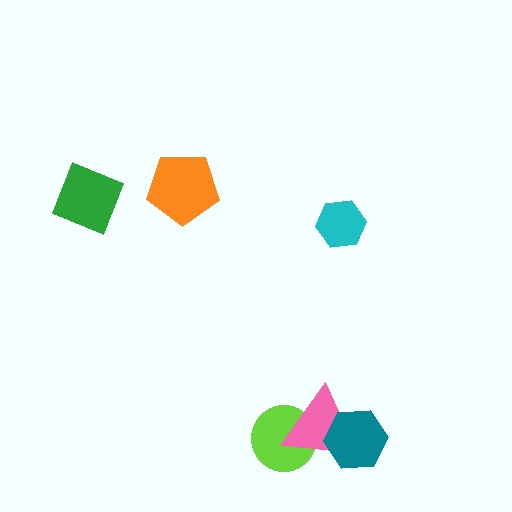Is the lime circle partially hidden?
Yes, it is partially covered by another shape.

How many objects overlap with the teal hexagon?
1 object overlaps with the teal hexagon.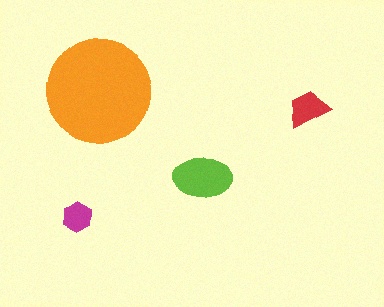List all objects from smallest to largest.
The magenta hexagon, the red trapezoid, the lime ellipse, the orange circle.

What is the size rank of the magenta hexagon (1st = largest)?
4th.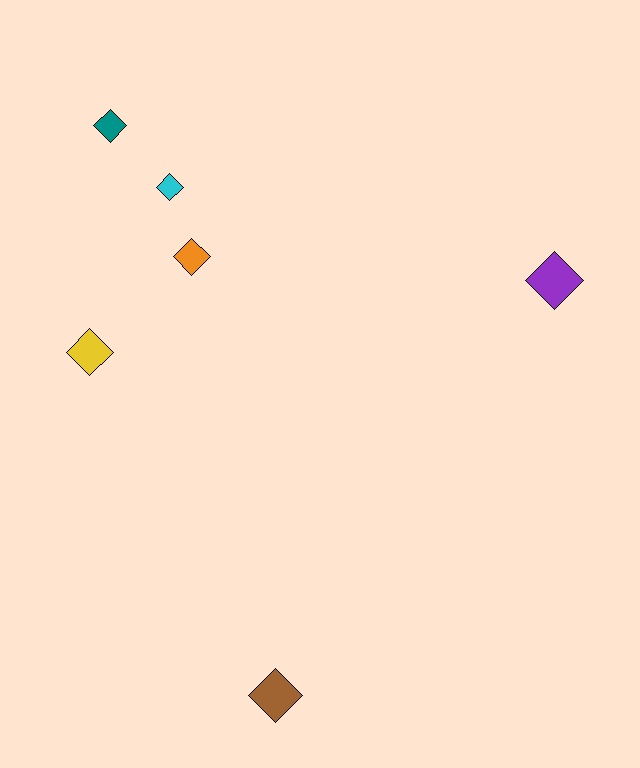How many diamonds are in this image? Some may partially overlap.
There are 6 diamonds.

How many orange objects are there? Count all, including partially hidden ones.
There is 1 orange object.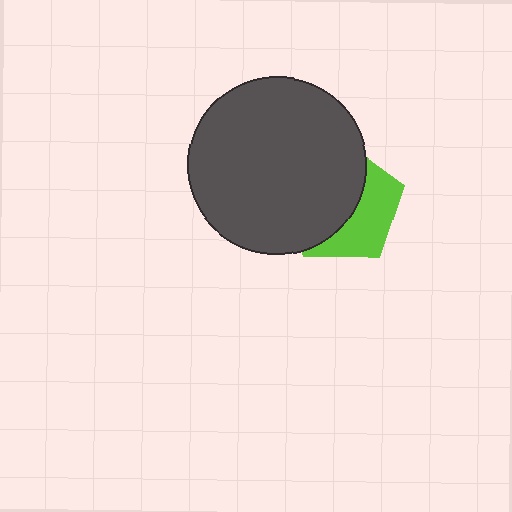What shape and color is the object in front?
The object in front is a dark gray circle.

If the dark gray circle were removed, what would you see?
You would see the complete lime pentagon.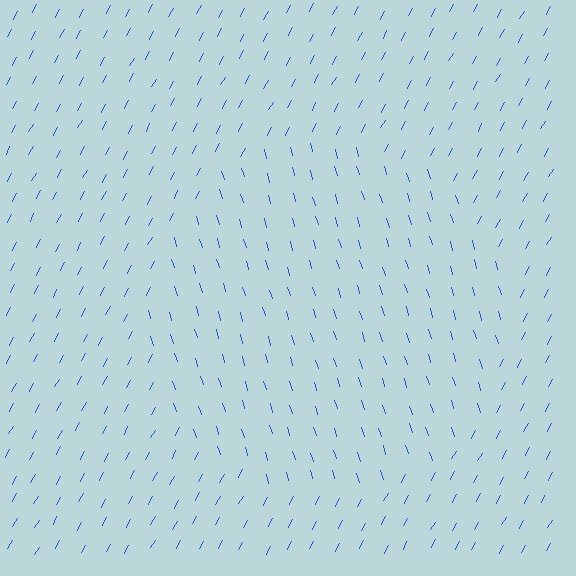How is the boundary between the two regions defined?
The boundary is defined purely by a change in line orientation (approximately 45 degrees difference). All lines are the same color and thickness.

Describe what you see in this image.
The image is filled with small blue line segments. A circle region in the image has lines oriented differently from the surrounding lines, creating a visible texture boundary.